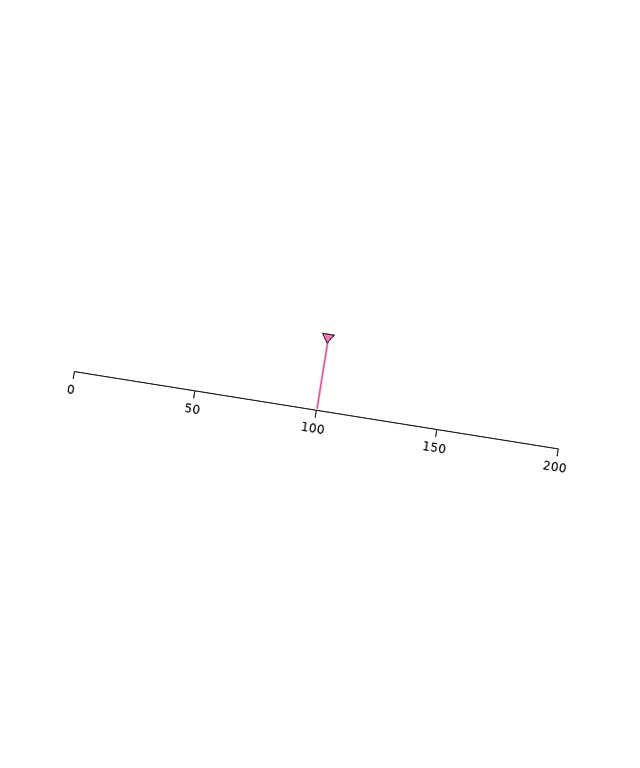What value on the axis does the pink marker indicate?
The marker indicates approximately 100.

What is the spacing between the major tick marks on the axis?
The major ticks are spaced 50 apart.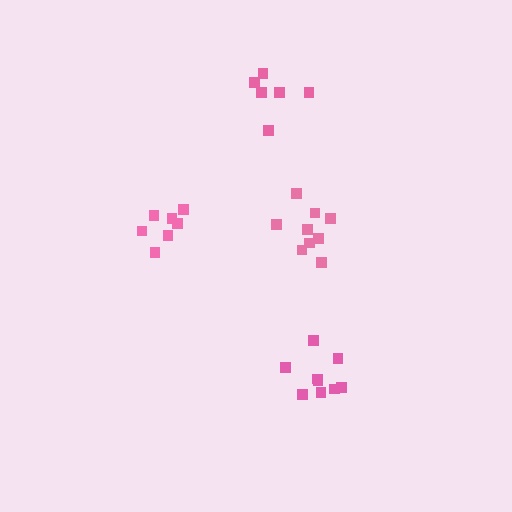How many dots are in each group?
Group 1: 9 dots, Group 2: 9 dots, Group 3: 7 dots, Group 4: 6 dots (31 total).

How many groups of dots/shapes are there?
There are 4 groups.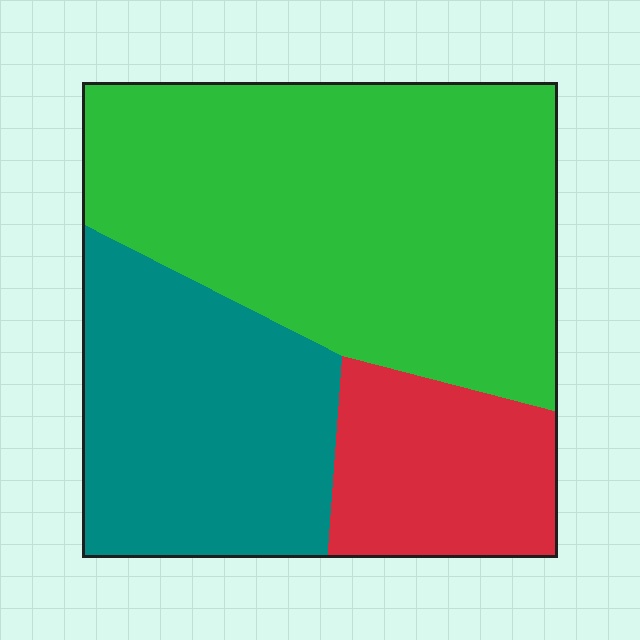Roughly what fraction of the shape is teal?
Teal takes up between a quarter and a half of the shape.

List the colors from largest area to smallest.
From largest to smallest: green, teal, red.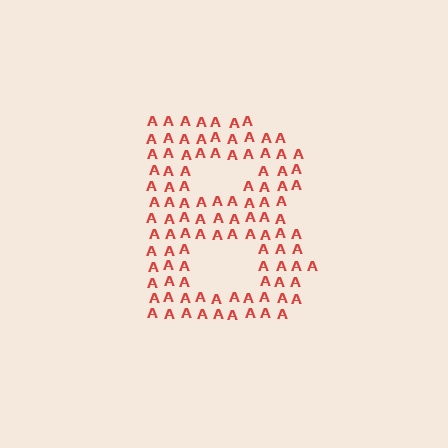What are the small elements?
The small elements are letter A's.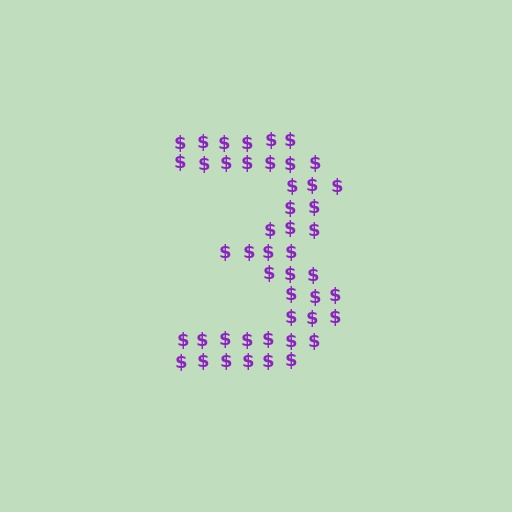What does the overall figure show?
The overall figure shows the digit 3.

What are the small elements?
The small elements are dollar signs.